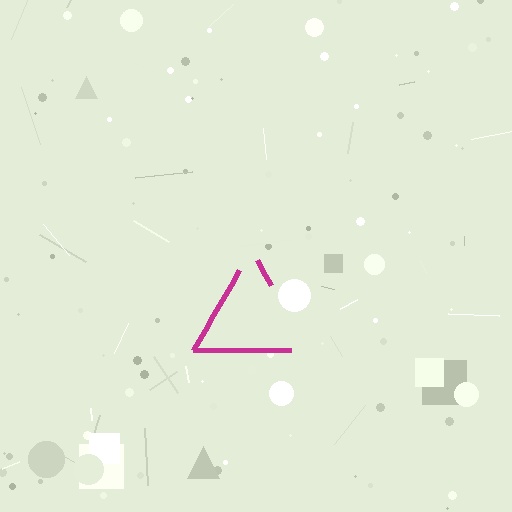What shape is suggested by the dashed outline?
The dashed outline suggests a triangle.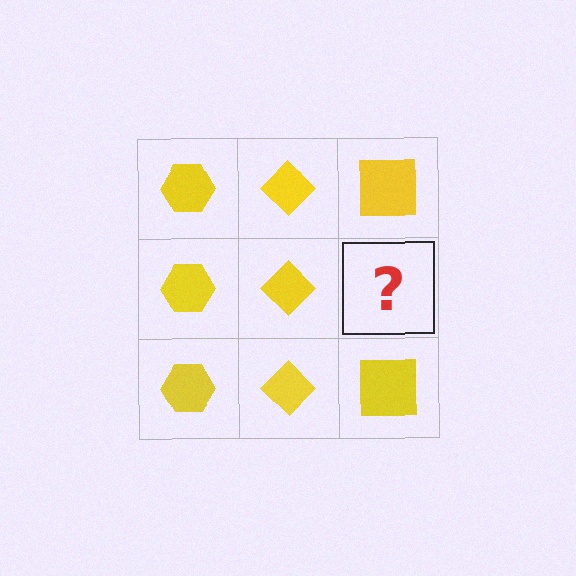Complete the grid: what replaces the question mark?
The question mark should be replaced with a yellow square.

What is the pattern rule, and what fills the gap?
The rule is that each column has a consistent shape. The gap should be filled with a yellow square.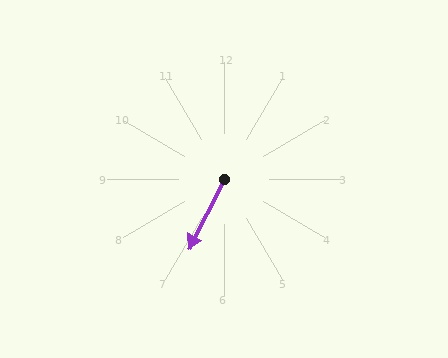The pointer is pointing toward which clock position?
Roughly 7 o'clock.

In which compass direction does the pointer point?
Southwest.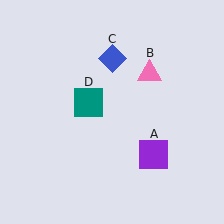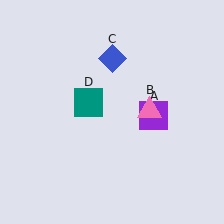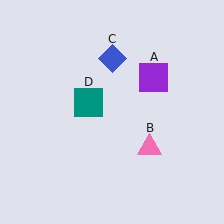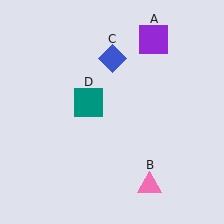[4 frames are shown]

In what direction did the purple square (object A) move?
The purple square (object A) moved up.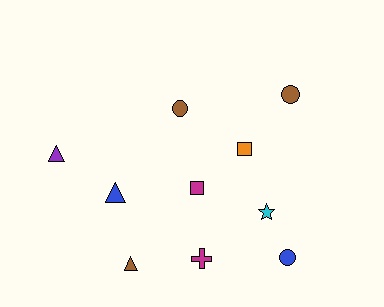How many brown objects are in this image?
There are 3 brown objects.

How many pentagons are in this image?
There are no pentagons.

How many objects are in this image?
There are 10 objects.